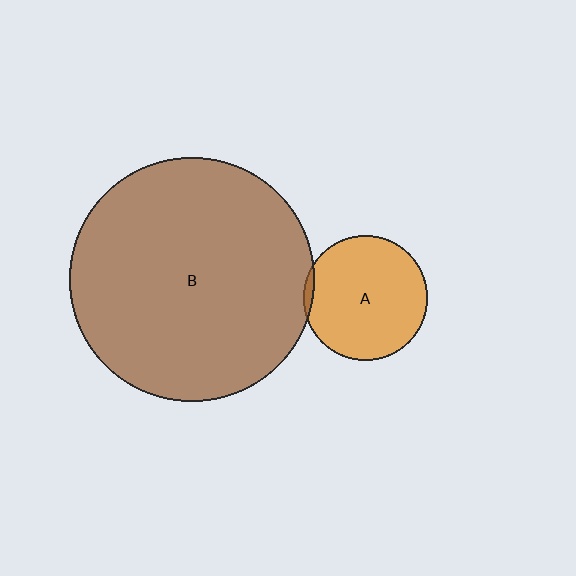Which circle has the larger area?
Circle B (brown).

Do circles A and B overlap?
Yes.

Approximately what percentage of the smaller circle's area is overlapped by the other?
Approximately 5%.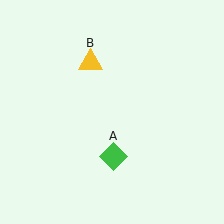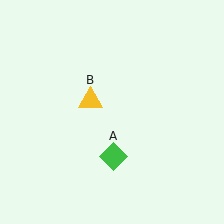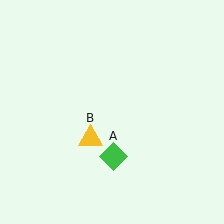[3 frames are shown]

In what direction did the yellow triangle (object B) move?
The yellow triangle (object B) moved down.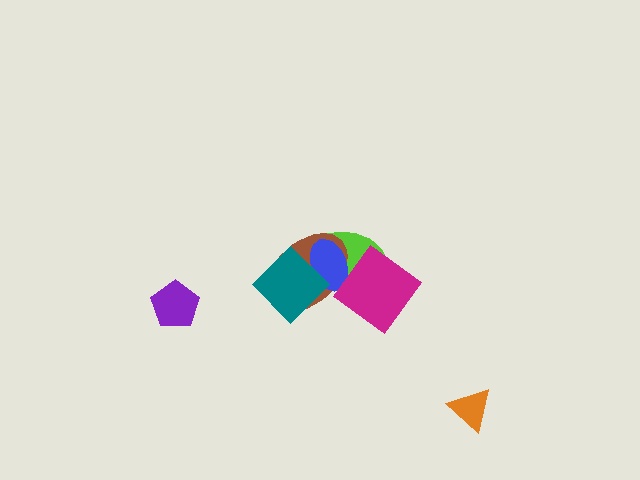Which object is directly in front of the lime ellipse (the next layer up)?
The brown ellipse is directly in front of the lime ellipse.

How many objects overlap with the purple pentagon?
0 objects overlap with the purple pentagon.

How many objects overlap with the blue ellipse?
3 objects overlap with the blue ellipse.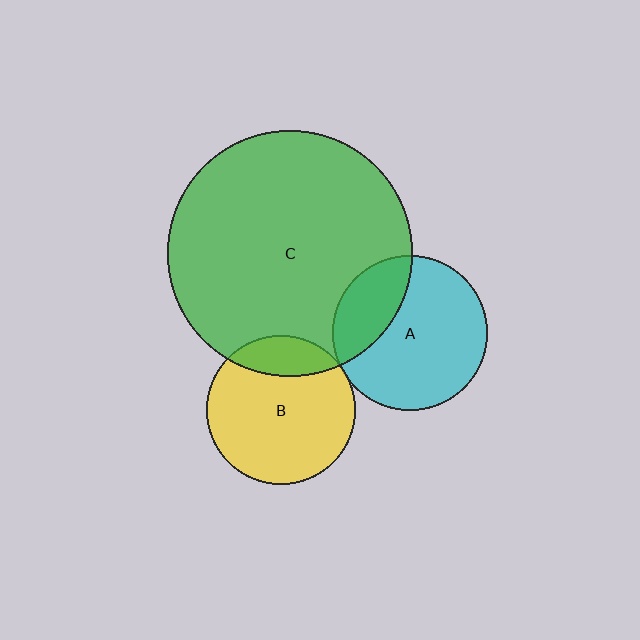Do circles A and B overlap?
Yes.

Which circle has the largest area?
Circle C (green).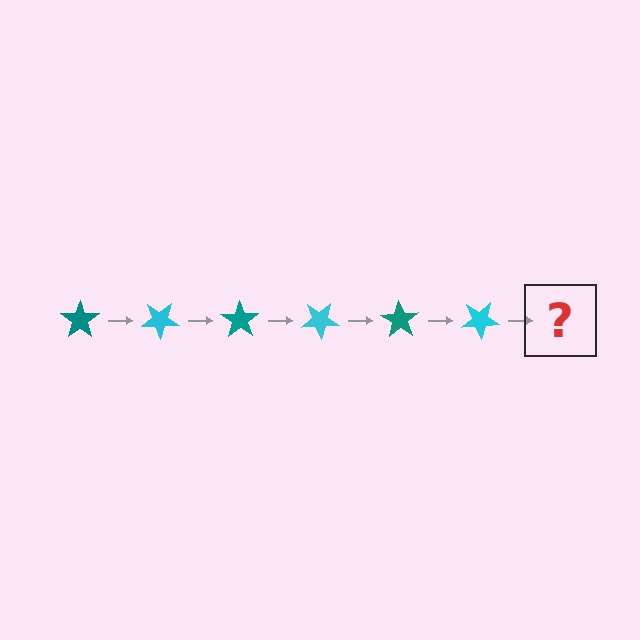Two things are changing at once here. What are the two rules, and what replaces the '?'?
The two rules are that it rotates 35 degrees each step and the color cycles through teal and cyan. The '?' should be a teal star, rotated 210 degrees from the start.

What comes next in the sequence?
The next element should be a teal star, rotated 210 degrees from the start.